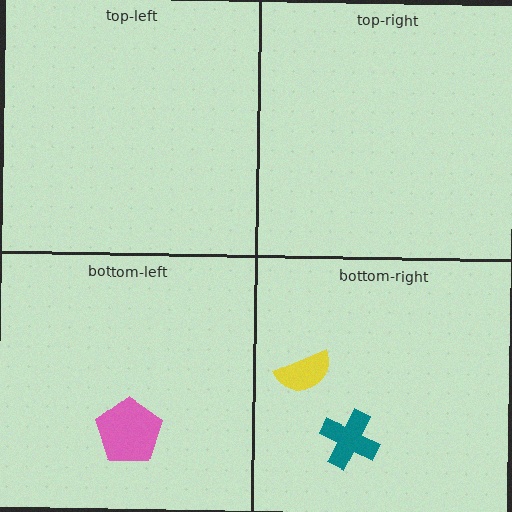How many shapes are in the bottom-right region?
2.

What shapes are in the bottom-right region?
The yellow semicircle, the teal cross.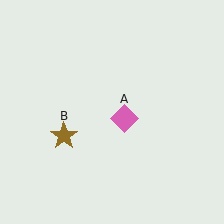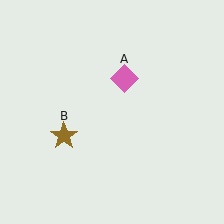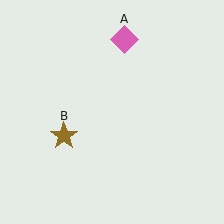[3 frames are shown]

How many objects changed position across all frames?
1 object changed position: pink diamond (object A).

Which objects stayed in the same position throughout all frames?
Brown star (object B) remained stationary.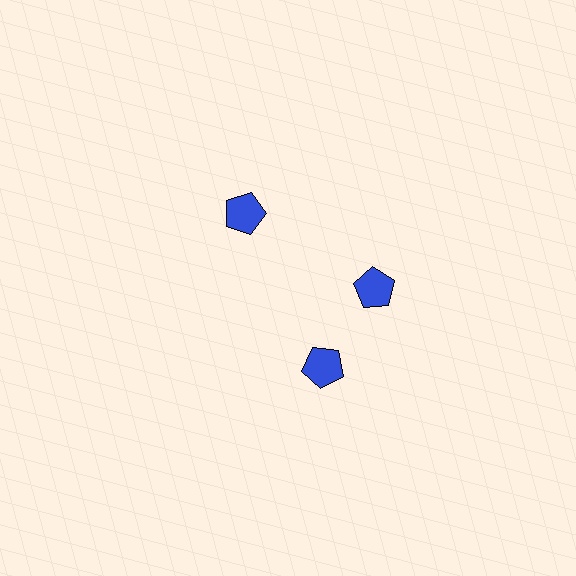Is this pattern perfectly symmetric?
No. The 3 blue pentagons are arranged in a ring, but one element near the 7 o'clock position is rotated out of alignment along the ring, breaking the 3-fold rotational symmetry.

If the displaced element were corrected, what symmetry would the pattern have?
It would have 3-fold rotational symmetry — the pattern would map onto itself every 120 degrees.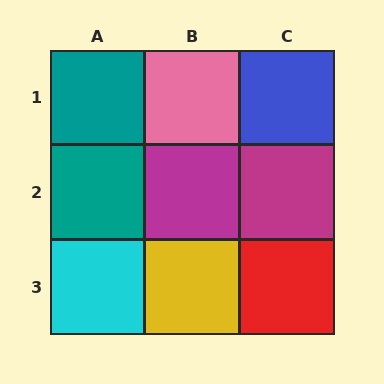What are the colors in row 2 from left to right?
Teal, magenta, magenta.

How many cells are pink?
1 cell is pink.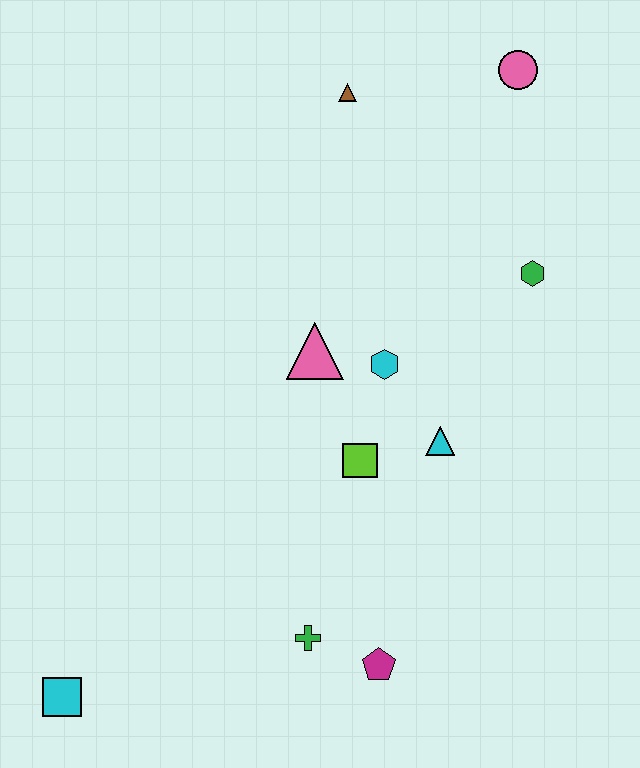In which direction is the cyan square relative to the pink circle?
The cyan square is below the pink circle.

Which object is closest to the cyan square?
The green cross is closest to the cyan square.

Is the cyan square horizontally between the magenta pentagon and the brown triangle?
No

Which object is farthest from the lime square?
The pink circle is farthest from the lime square.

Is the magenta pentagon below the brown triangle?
Yes